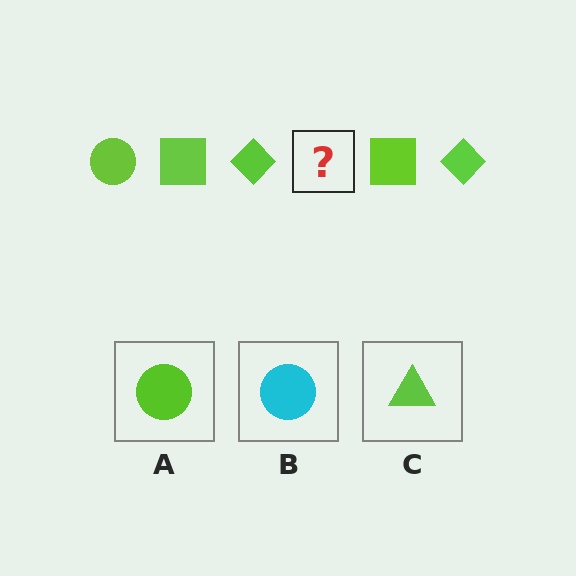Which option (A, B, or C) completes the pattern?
A.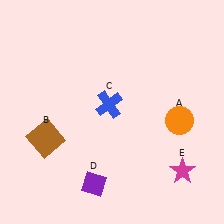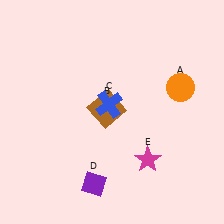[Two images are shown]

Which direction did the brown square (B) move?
The brown square (B) moved right.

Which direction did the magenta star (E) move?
The magenta star (E) moved left.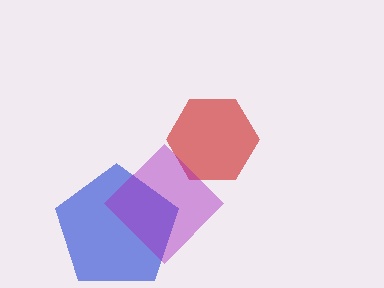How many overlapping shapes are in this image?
There are 3 overlapping shapes in the image.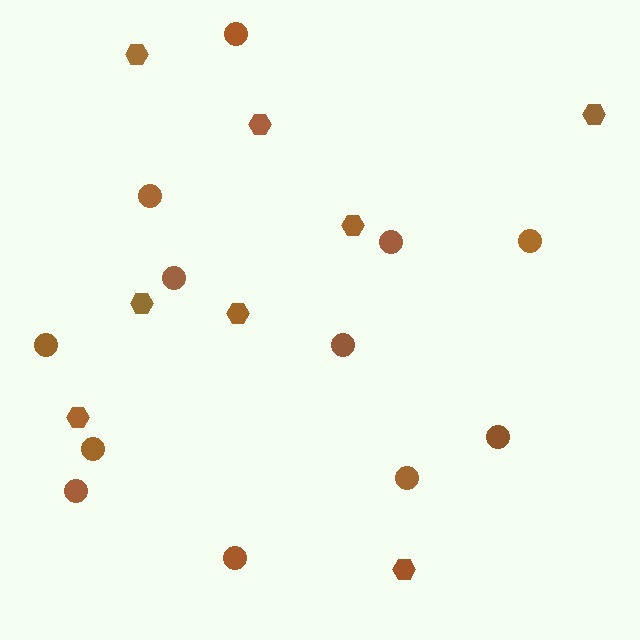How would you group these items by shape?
There are 2 groups: one group of circles (12) and one group of hexagons (8).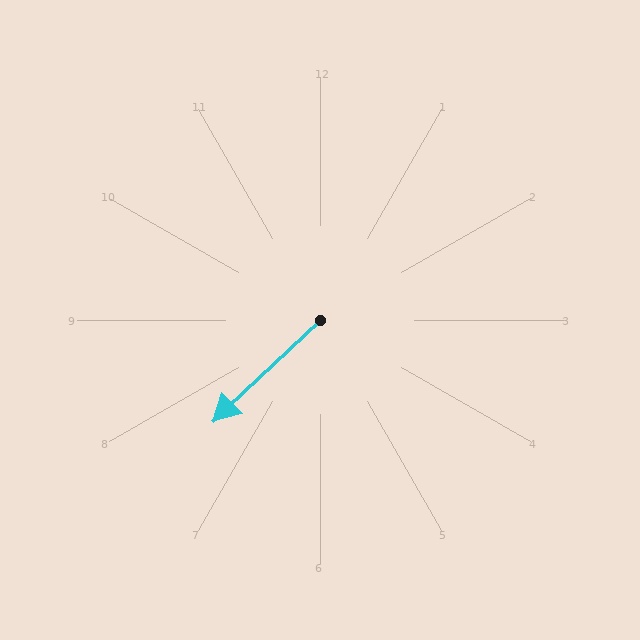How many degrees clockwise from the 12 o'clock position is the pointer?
Approximately 227 degrees.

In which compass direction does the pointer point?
Southwest.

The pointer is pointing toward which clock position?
Roughly 8 o'clock.